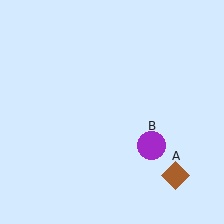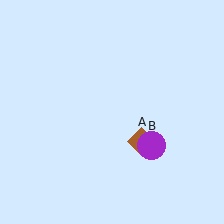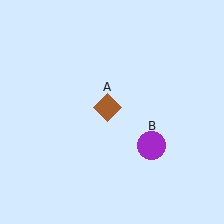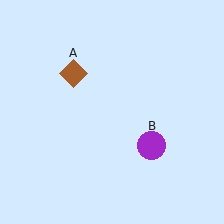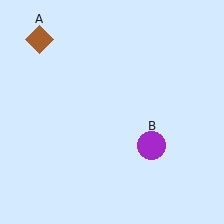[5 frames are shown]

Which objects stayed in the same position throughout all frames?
Purple circle (object B) remained stationary.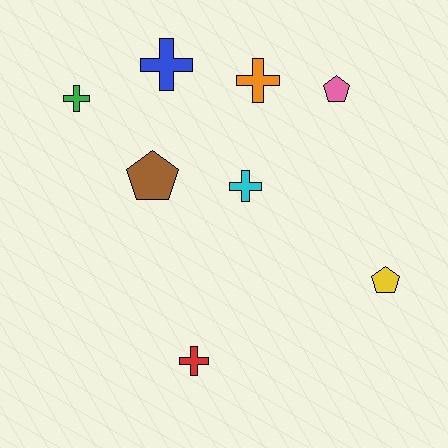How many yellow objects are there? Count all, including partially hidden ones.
There is 1 yellow object.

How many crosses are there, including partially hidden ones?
There are 5 crosses.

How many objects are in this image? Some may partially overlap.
There are 8 objects.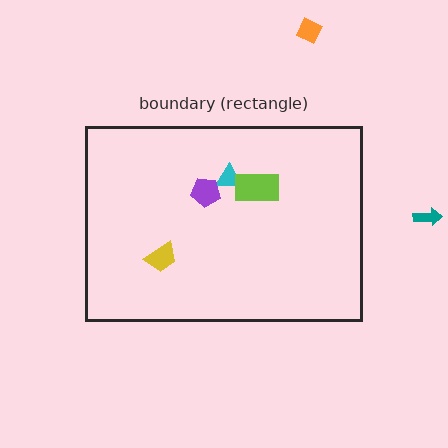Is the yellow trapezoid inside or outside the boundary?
Inside.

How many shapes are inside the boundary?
4 inside, 2 outside.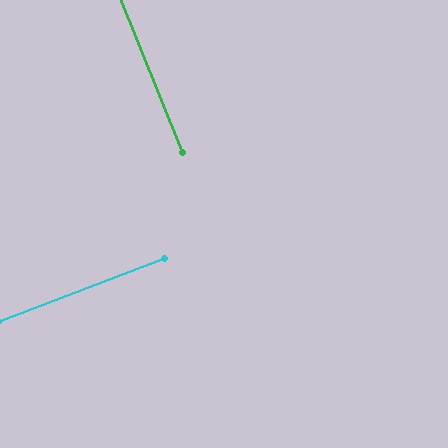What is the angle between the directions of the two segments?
Approximately 89 degrees.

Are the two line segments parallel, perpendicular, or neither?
Perpendicular — they meet at approximately 89°.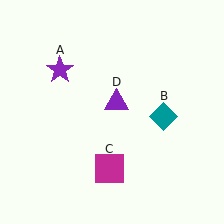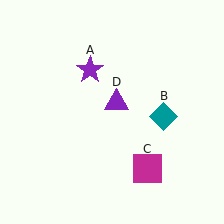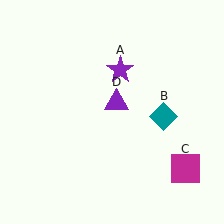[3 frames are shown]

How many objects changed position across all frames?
2 objects changed position: purple star (object A), magenta square (object C).